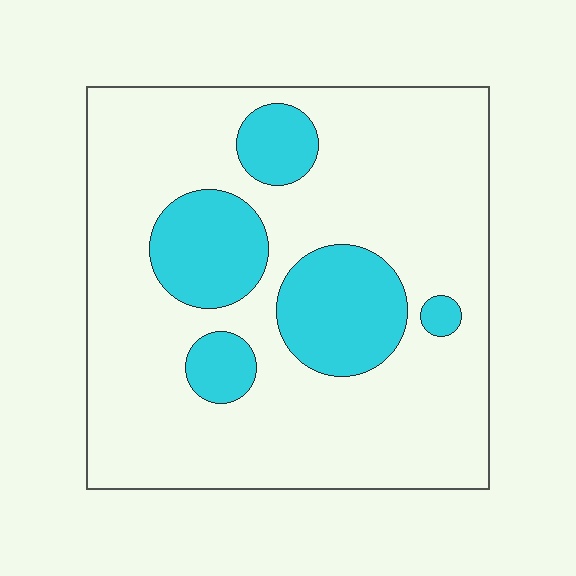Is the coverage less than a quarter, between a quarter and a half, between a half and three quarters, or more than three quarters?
Less than a quarter.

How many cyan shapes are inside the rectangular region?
5.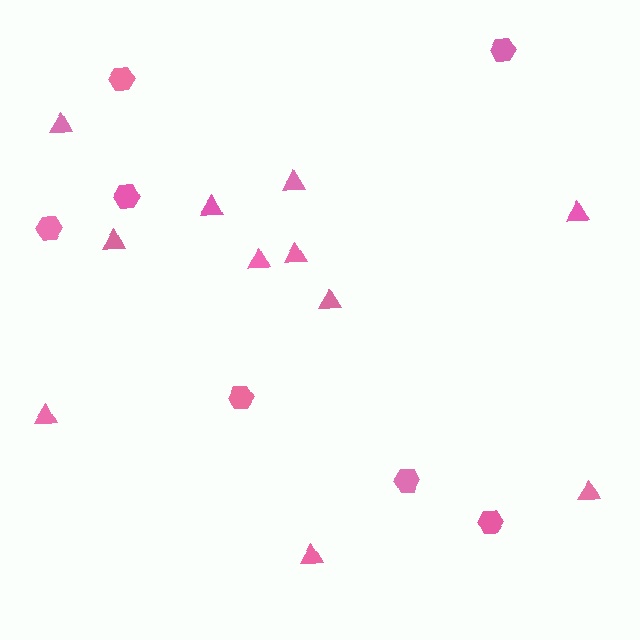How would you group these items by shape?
There are 2 groups: one group of triangles (11) and one group of hexagons (7).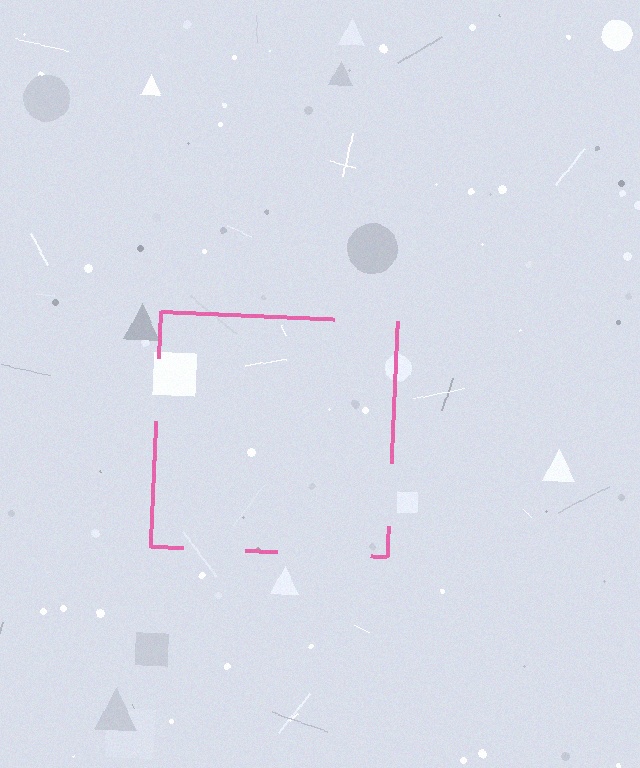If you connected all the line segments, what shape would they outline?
They would outline a square.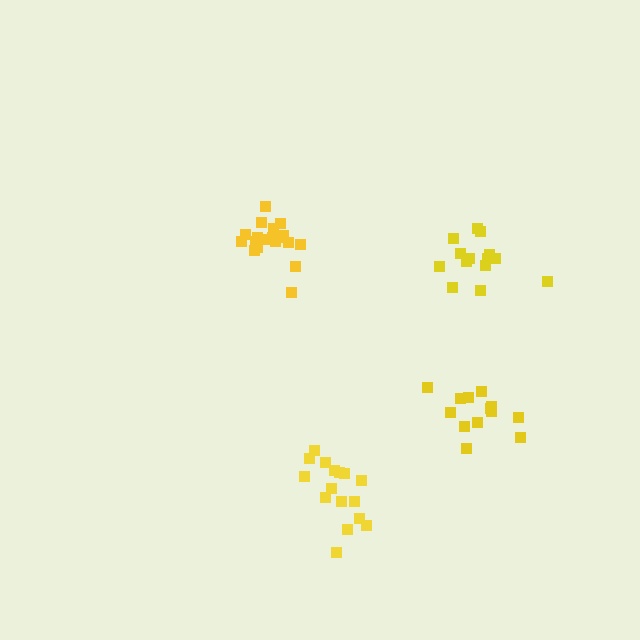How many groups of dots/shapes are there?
There are 4 groups.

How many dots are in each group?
Group 1: 14 dots, Group 2: 19 dots, Group 3: 16 dots, Group 4: 14 dots (63 total).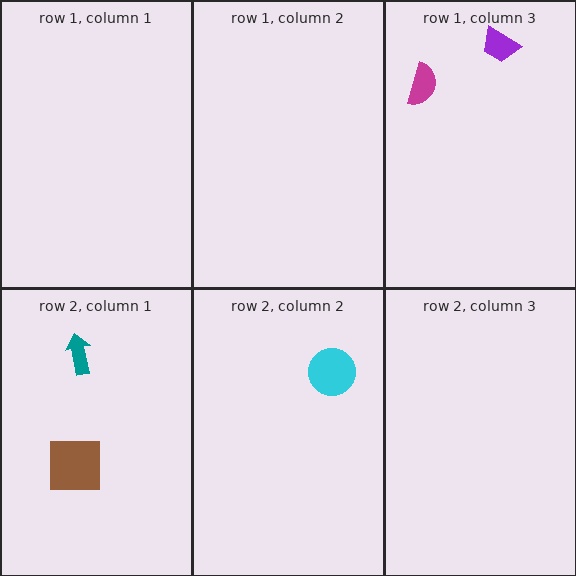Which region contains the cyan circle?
The row 2, column 2 region.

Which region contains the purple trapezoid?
The row 1, column 3 region.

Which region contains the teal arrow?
The row 2, column 1 region.